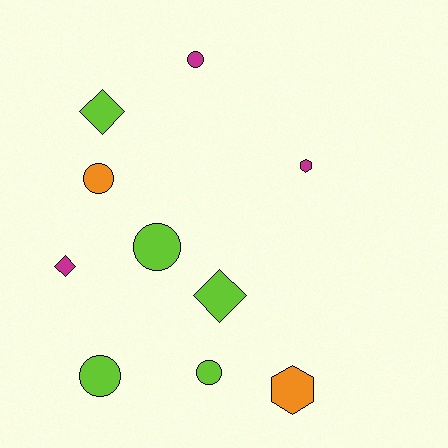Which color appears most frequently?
Lime, with 5 objects.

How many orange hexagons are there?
There is 1 orange hexagon.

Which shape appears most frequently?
Circle, with 5 objects.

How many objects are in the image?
There are 10 objects.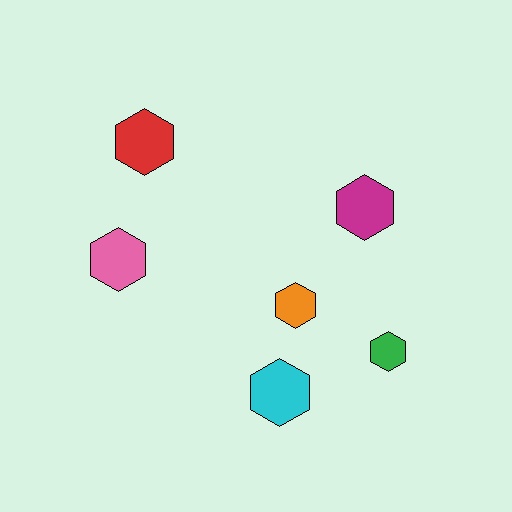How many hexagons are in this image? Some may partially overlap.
There are 6 hexagons.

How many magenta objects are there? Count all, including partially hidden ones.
There is 1 magenta object.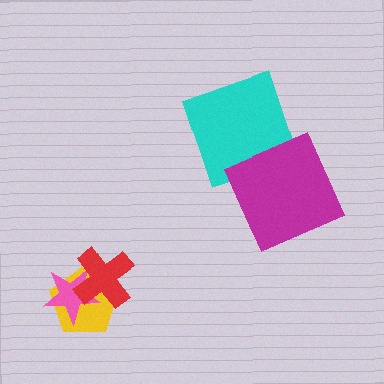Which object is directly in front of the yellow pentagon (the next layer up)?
The pink star is directly in front of the yellow pentagon.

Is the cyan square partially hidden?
Yes, it is partially covered by another shape.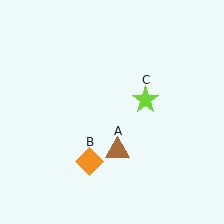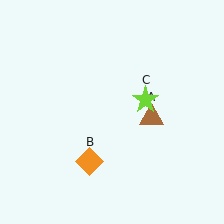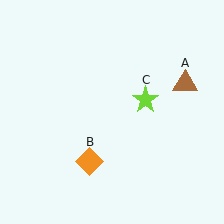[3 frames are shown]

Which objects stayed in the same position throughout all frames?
Orange diamond (object B) and lime star (object C) remained stationary.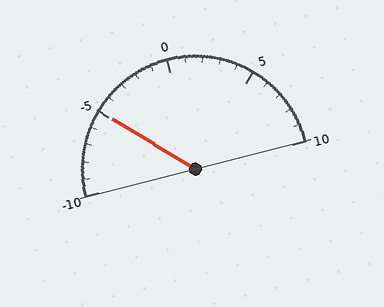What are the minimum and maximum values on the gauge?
The gauge ranges from -10 to 10.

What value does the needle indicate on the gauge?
The needle indicates approximately -5.